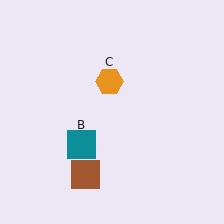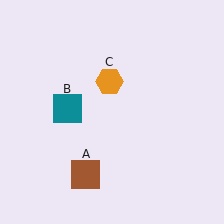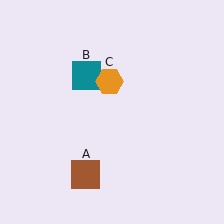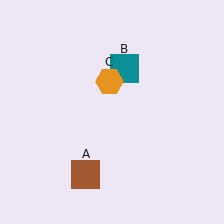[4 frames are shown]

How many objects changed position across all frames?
1 object changed position: teal square (object B).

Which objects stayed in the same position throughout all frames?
Brown square (object A) and orange hexagon (object C) remained stationary.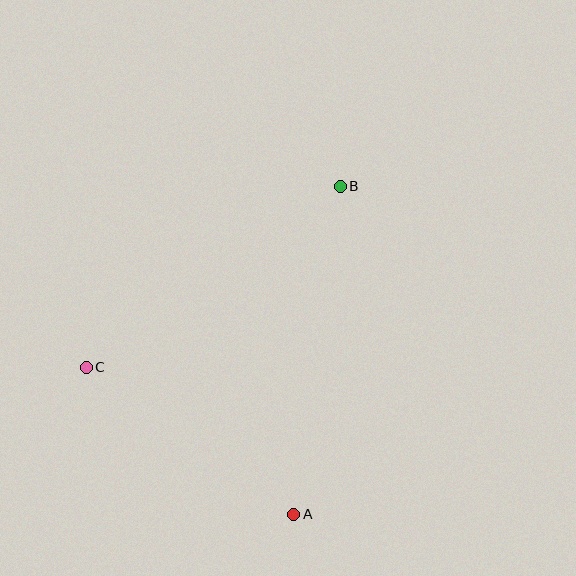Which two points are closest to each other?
Points A and C are closest to each other.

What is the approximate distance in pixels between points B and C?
The distance between B and C is approximately 312 pixels.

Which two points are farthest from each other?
Points A and B are farthest from each other.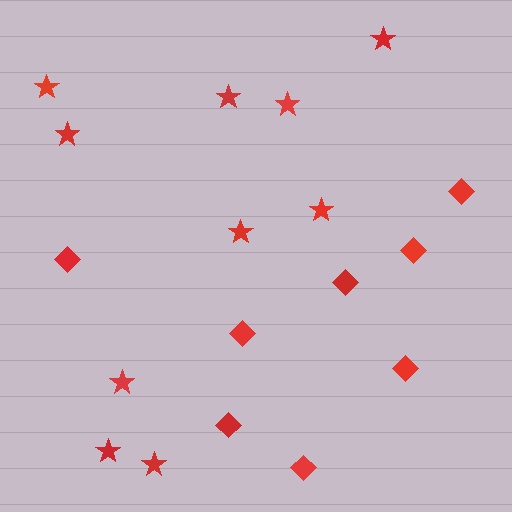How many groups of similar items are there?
There are 2 groups: one group of diamonds (8) and one group of stars (10).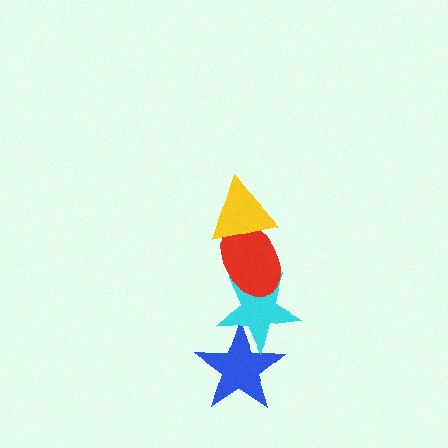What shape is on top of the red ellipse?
The yellow triangle is on top of the red ellipse.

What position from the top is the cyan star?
The cyan star is 3rd from the top.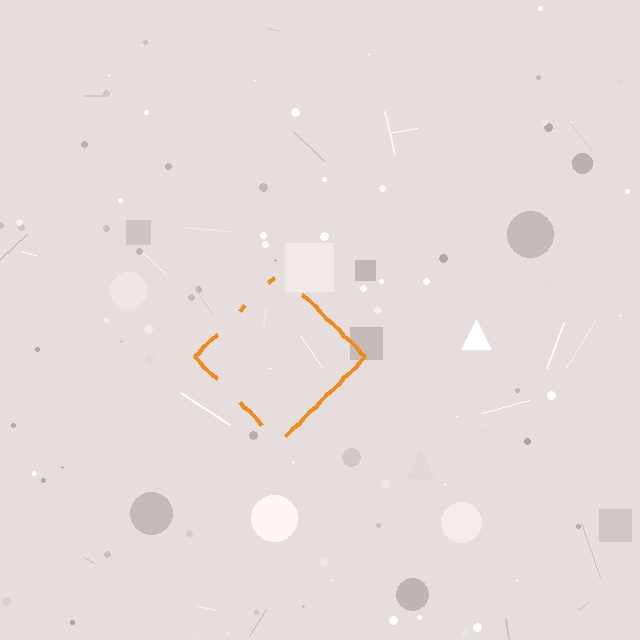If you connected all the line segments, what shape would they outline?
They would outline a diamond.